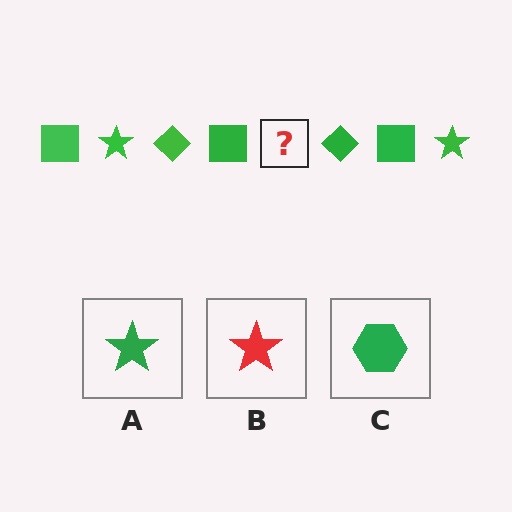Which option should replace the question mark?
Option A.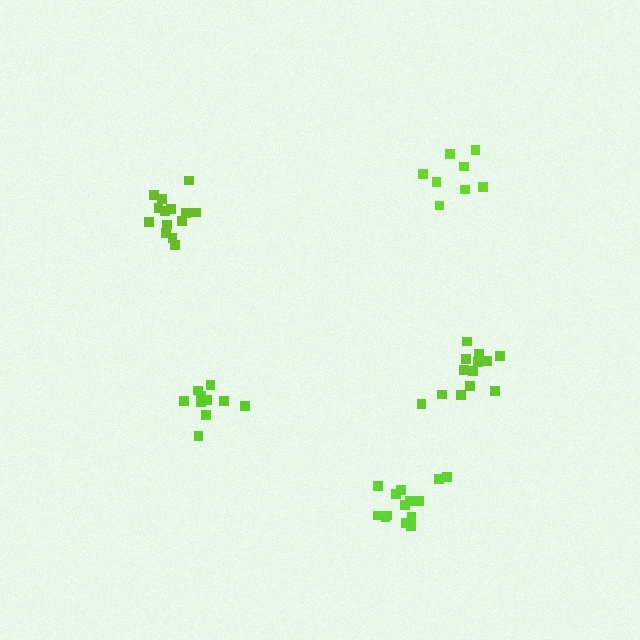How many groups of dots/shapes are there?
There are 5 groups.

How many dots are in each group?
Group 1: 13 dots, Group 2: 8 dots, Group 3: 14 dots, Group 4: 14 dots, Group 5: 10 dots (59 total).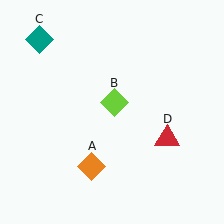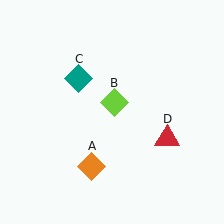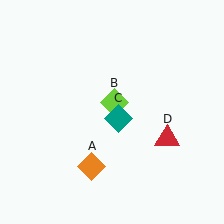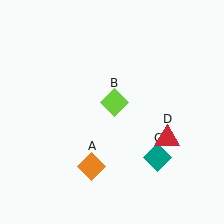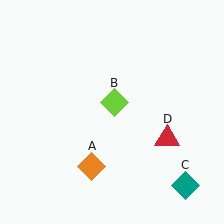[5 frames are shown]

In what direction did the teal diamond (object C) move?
The teal diamond (object C) moved down and to the right.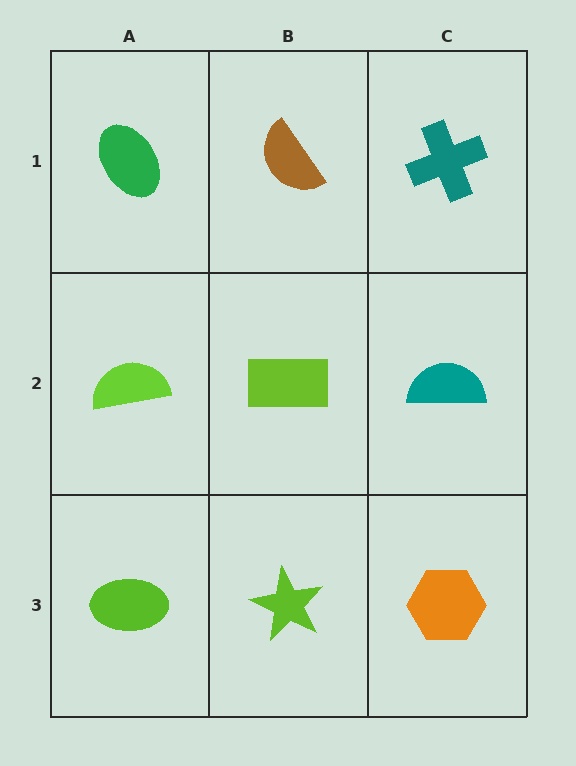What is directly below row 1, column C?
A teal semicircle.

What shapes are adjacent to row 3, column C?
A teal semicircle (row 2, column C), a lime star (row 3, column B).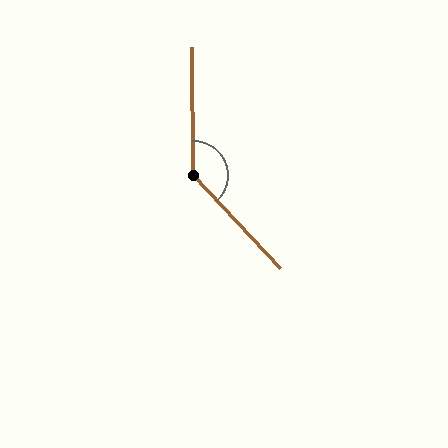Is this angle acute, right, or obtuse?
It is obtuse.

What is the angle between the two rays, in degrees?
Approximately 137 degrees.